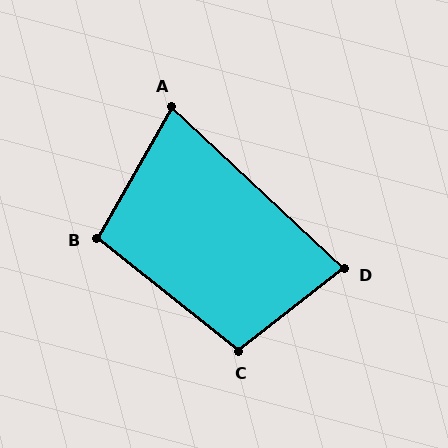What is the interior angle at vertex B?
Approximately 99 degrees (obtuse).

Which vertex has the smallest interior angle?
A, at approximately 77 degrees.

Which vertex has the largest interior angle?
C, at approximately 103 degrees.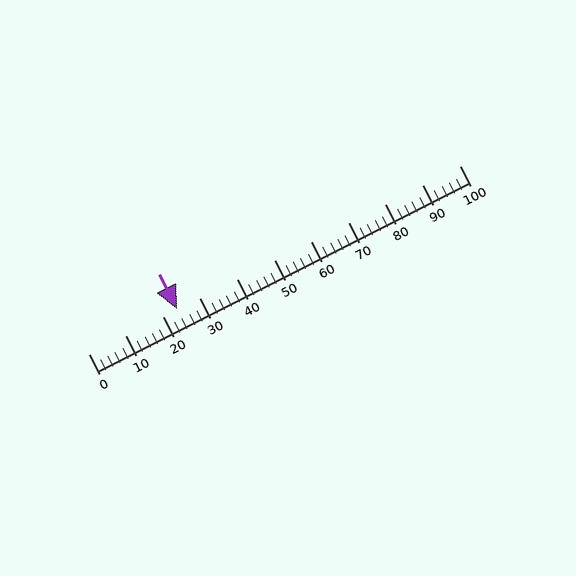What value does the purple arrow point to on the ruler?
The purple arrow points to approximately 24.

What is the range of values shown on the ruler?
The ruler shows values from 0 to 100.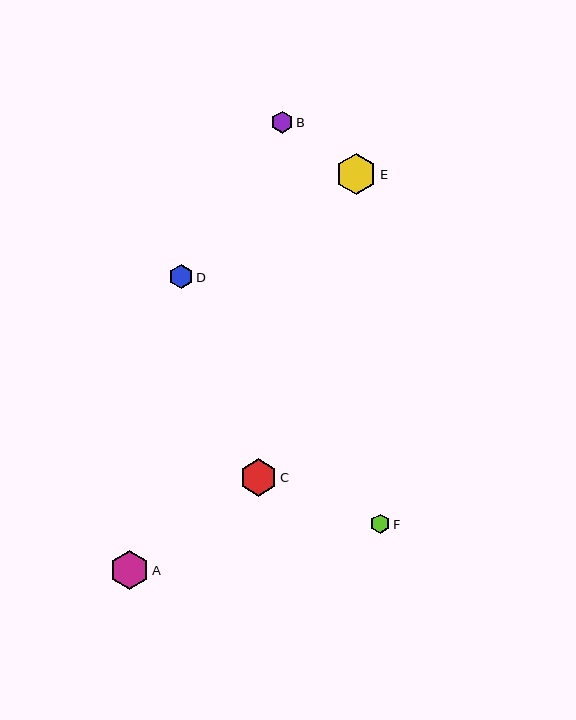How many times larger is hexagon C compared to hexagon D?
Hexagon C is approximately 1.5 times the size of hexagon D.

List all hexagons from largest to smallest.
From largest to smallest: E, A, C, D, B, F.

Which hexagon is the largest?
Hexagon E is the largest with a size of approximately 41 pixels.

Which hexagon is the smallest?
Hexagon F is the smallest with a size of approximately 19 pixels.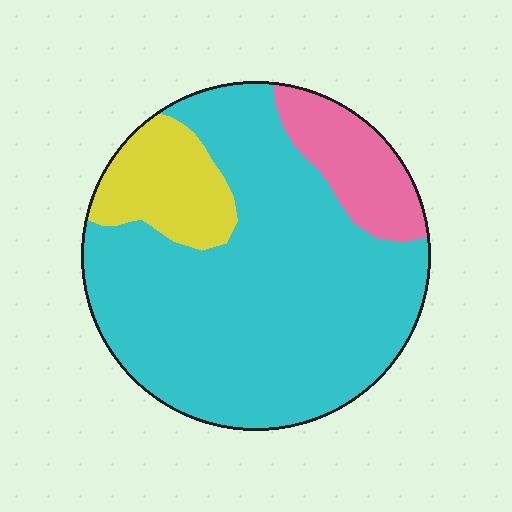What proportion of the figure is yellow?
Yellow takes up about one eighth (1/8) of the figure.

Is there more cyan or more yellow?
Cyan.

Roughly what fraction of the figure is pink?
Pink takes up about one eighth (1/8) of the figure.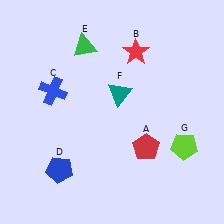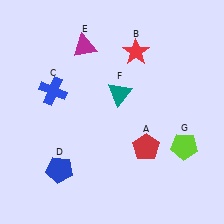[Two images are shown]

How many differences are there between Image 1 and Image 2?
There is 1 difference between the two images.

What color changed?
The triangle (E) changed from green in Image 1 to magenta in Image 2.